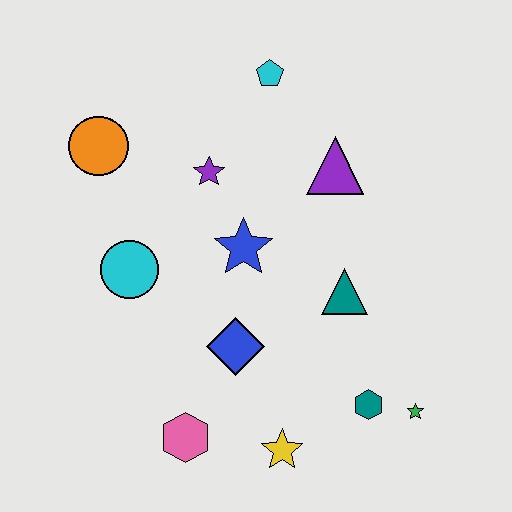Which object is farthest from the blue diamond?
The cyan pentagon is farthest from the blue diamond.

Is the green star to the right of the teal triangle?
Yes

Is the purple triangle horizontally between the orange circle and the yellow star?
No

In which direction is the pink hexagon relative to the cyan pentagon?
The pink hexagon is below the cyan pentagon.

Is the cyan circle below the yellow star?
No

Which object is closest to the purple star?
The blue star is closest to the purple star.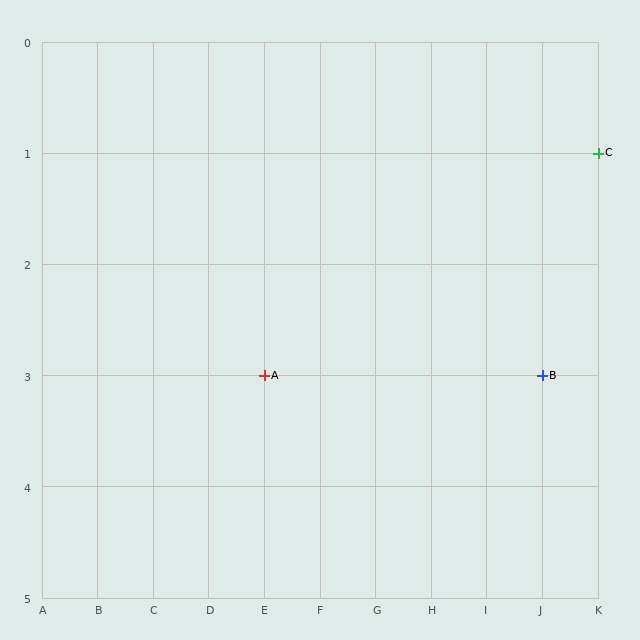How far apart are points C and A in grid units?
Points C and A are 6 columns and 2 rows apart (about 6.3 grid units diagonally).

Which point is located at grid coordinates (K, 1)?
Point C is at (K, 1).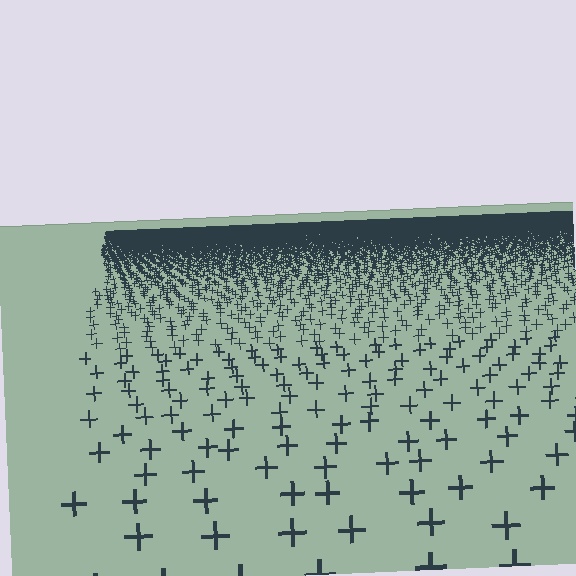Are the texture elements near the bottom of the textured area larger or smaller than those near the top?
Larger. Near the bottom, elements are closer to the viewer and appear at a bigger on-screen size.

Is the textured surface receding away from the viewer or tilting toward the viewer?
The surface is receding away from the viewer. Texture elements get smaller and denser toward the top.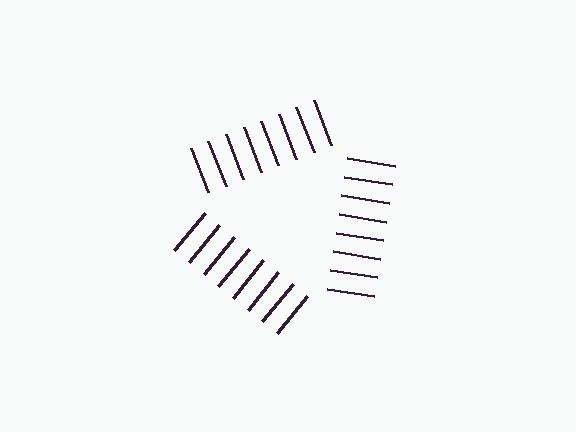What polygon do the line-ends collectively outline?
An illusory triangle — the line segments terminate on its edges but no continuous stroke is drawn.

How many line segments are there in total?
24 — 8 along each of the 3 edges.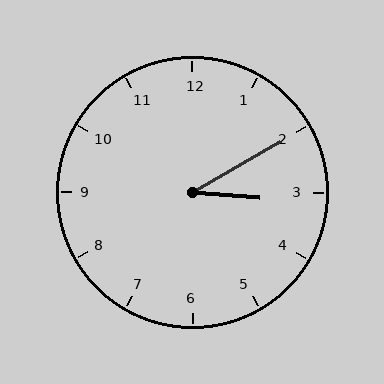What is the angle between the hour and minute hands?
Approximately 35 degrees.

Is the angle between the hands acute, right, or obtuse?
It is acute.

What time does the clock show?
3:10.